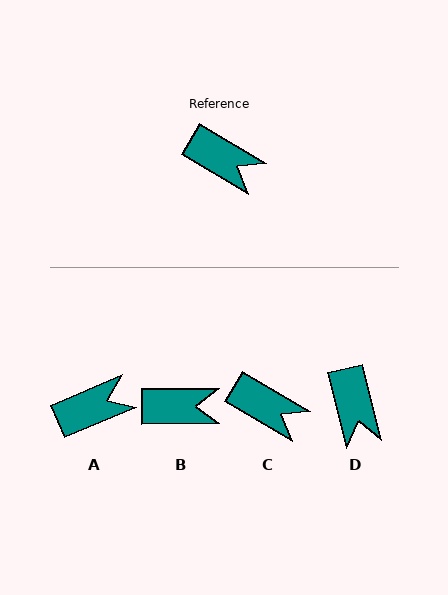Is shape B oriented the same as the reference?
No, it is off by about 31 degrees.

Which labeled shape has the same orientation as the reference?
C.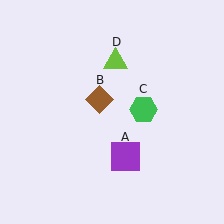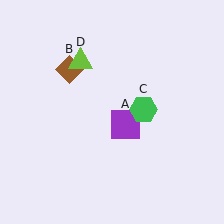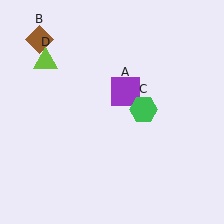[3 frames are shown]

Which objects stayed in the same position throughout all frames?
Green hexagon (object C) remained stationary.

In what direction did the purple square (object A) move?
The purple square (object A) moved up.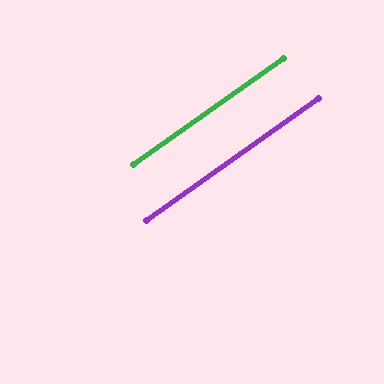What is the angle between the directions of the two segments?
Approximately 0 degrees.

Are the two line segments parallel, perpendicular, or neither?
Parallel — their directions differ by only 0.1°.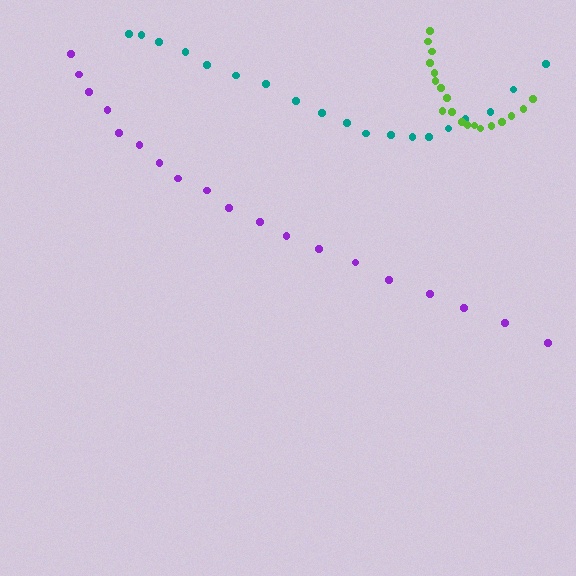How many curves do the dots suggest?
There are 3 distinct paths.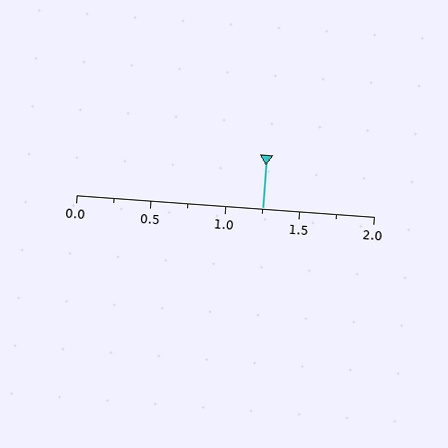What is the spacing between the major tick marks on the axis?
The major ticks are spaced 0.5 apart.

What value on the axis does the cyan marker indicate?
The marker indicates approximately 1.25.